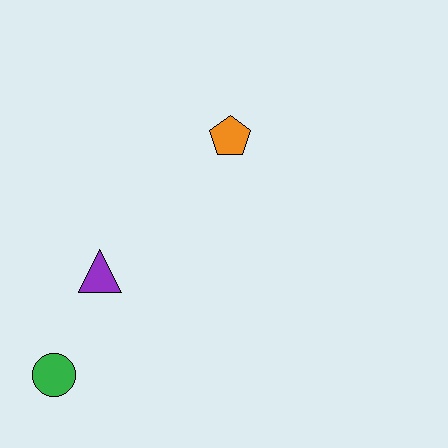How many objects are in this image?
There are 3 objects.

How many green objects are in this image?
There is 1 green object.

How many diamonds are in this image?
There are no diamonds.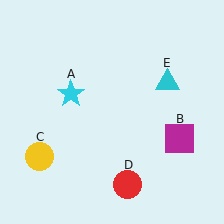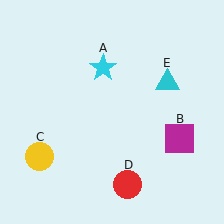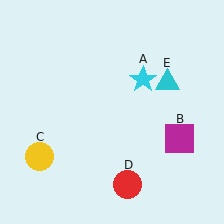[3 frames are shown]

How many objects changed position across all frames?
1 object changed position: cyan star (object A).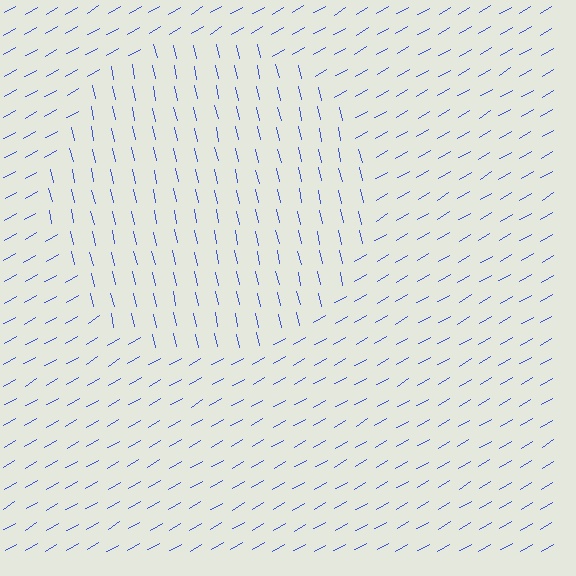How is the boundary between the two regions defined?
The boundary is defined purely by a change in line orientation (approximately 72 degrees difference). All lines are the same color and thickness.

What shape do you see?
I see a circle.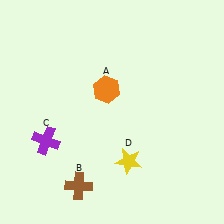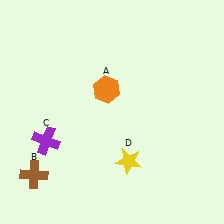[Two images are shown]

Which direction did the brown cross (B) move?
The brown cross (B) moved left.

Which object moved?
The brown cross (B) moved left.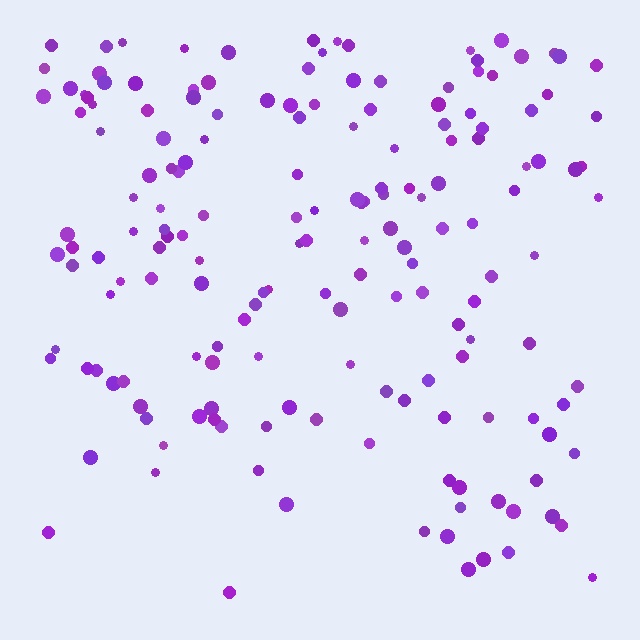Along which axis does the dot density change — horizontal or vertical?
Vertical.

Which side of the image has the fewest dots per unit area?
The bottom.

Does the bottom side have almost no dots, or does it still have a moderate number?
Still a moderate number, just noticeably fewer than the top.